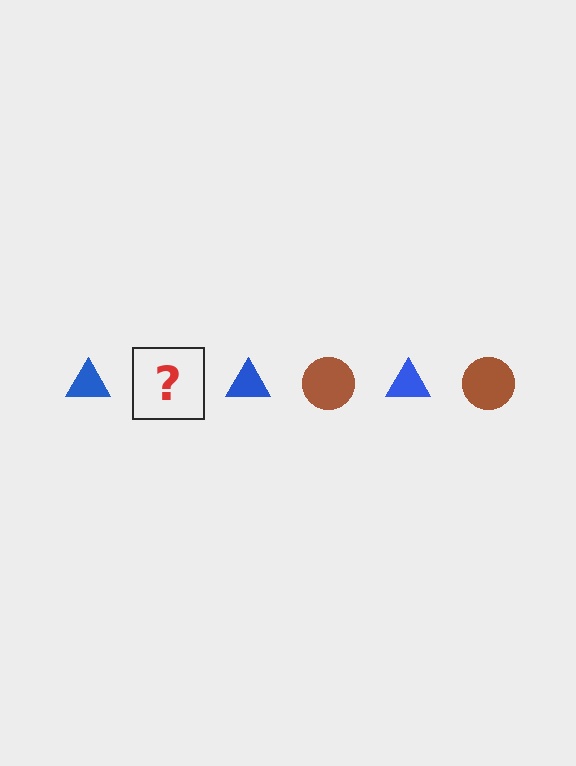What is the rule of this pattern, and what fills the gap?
The rule is that the pattern alternates between blue triangle and brown circle. The gap should be filled with a brown circle.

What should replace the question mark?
The question mark should be replaced with a brown circle.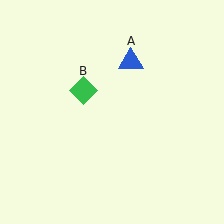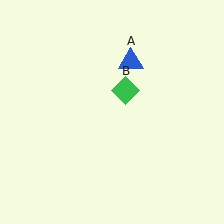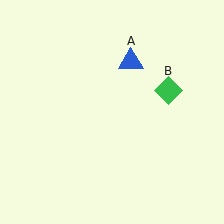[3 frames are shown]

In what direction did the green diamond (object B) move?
The green diamond (object B) moved right.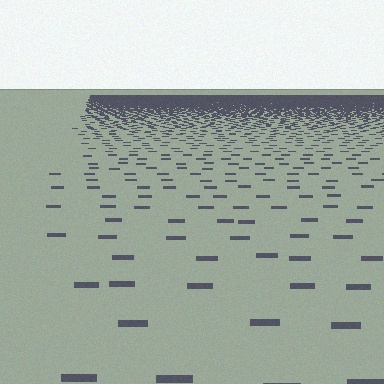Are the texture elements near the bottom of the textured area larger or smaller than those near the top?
Larger. Near the bottom, elements are closer to the viewer and appear at a bigger on-screen size.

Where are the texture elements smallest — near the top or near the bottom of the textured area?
Near the top.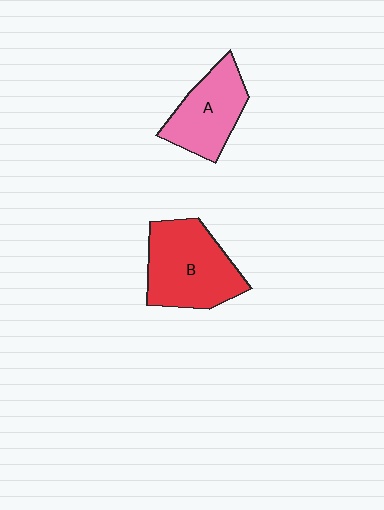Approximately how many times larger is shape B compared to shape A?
Approximately 1.3 times.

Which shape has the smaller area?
Shape A (pink).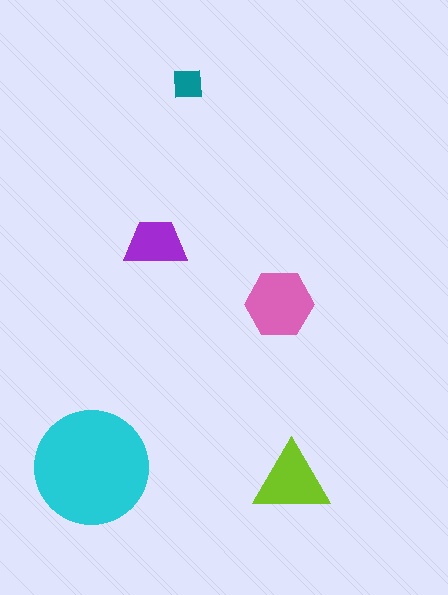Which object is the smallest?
The teal square.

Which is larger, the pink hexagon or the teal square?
The pink hexagon.